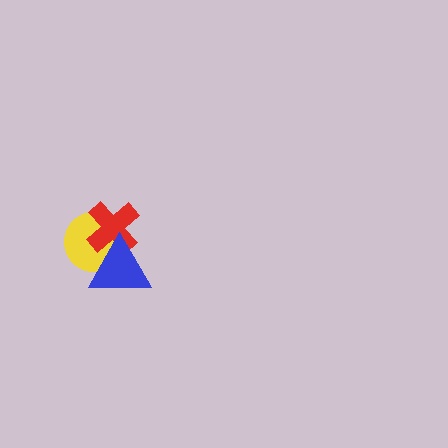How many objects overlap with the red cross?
2 objects overlap with the red cross.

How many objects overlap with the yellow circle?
2 objects overlap with the yellow circle.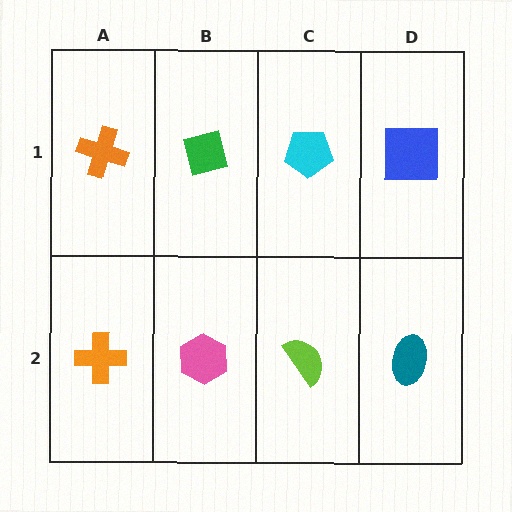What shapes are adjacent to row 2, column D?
A blue square (row 1, column D), a lime semicircle (row 2, column C).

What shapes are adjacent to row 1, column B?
A pink hexagon (row 2, column B), an orange cross (row 1, column A), a cyan pentagon (row 1, column C).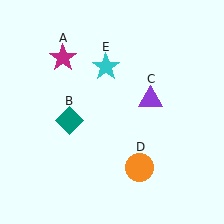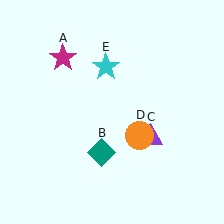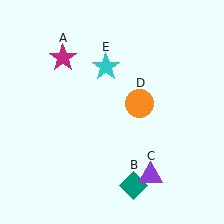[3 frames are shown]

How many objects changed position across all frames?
3 objects changed position: teal diamond (object B), purple triangle (object C), orange circle (object D).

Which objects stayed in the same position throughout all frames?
Magenta star (object A) and cyan star (object E) remained stationary.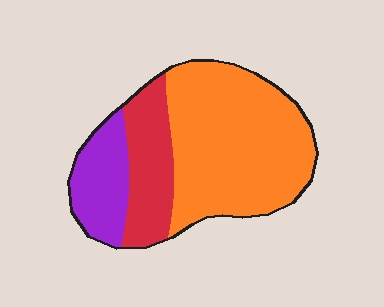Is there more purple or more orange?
Orange.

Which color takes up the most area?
Orange, at roughly 60%.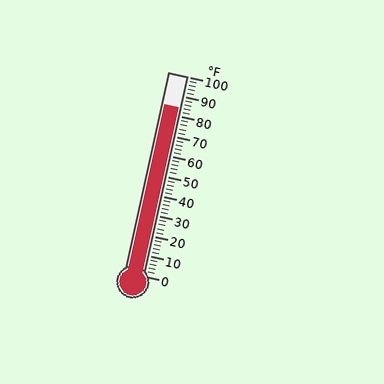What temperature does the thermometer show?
The thermometer shows approximately 84°F.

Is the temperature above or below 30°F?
The temperature is above 30°F.